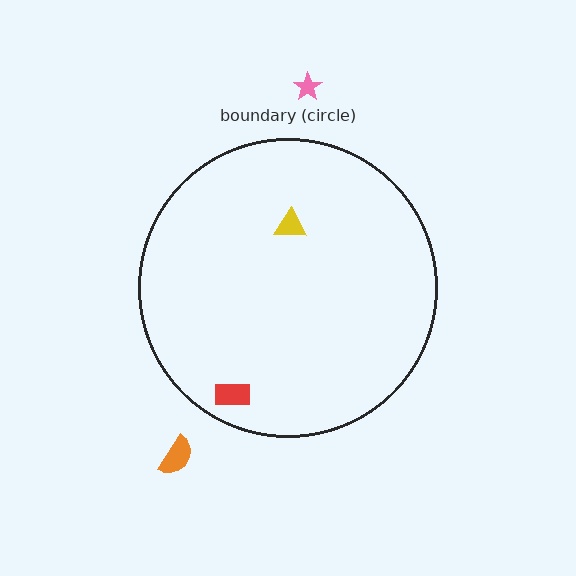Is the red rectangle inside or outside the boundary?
Inside.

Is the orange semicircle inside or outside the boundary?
Outside.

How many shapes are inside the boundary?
2 inside, 2 outside.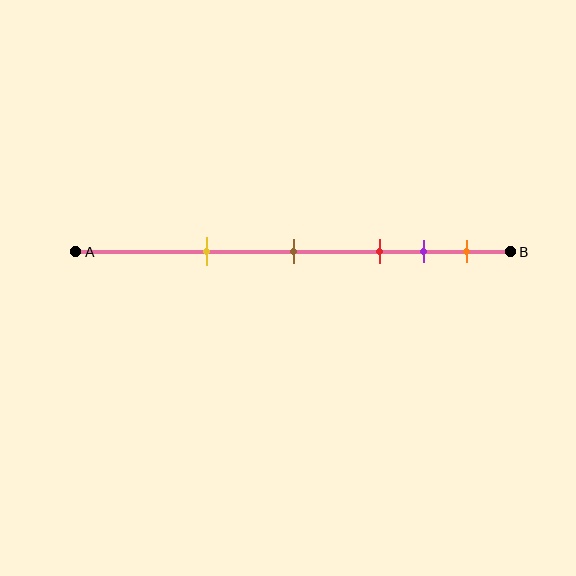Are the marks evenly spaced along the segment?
No, the marks are not evenly spaced.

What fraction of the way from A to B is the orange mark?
The orange mark is approximately 90% (0.9) of the way from A to B.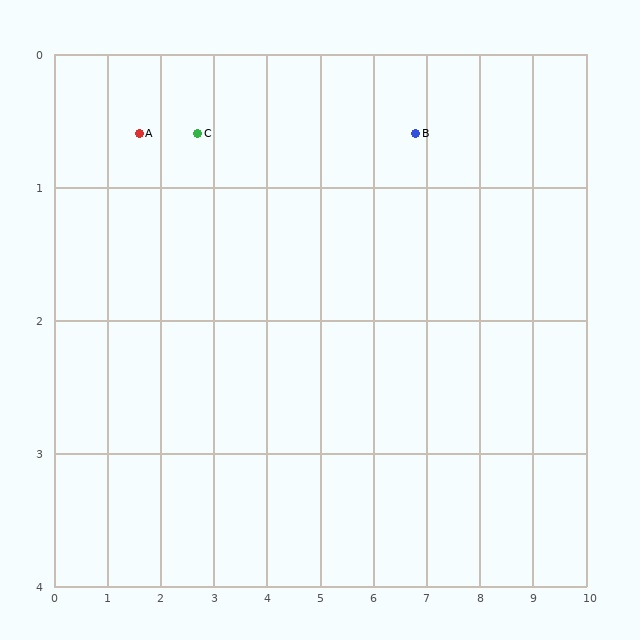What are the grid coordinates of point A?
Point A is at approximately (1.6, 0.6).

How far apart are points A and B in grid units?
Points A and B are about 5.2 grid units apart.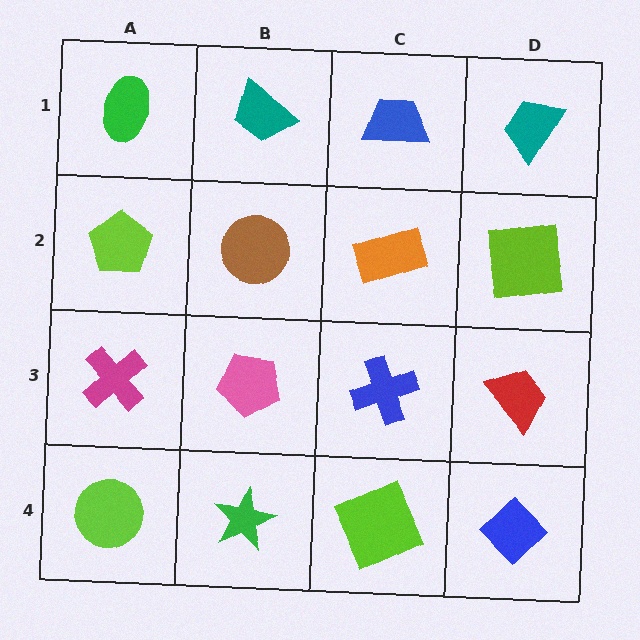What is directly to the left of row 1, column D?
A blue trapezoid.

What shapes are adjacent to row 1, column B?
A brown circle (row 2, column B), a green ellipse (row 1, column A), a blue trapezoid (row 1, column C).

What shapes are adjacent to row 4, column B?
A pink pentagon (row 3, column B), a lime circle (row 4, column A), a lime square (row 4, column C).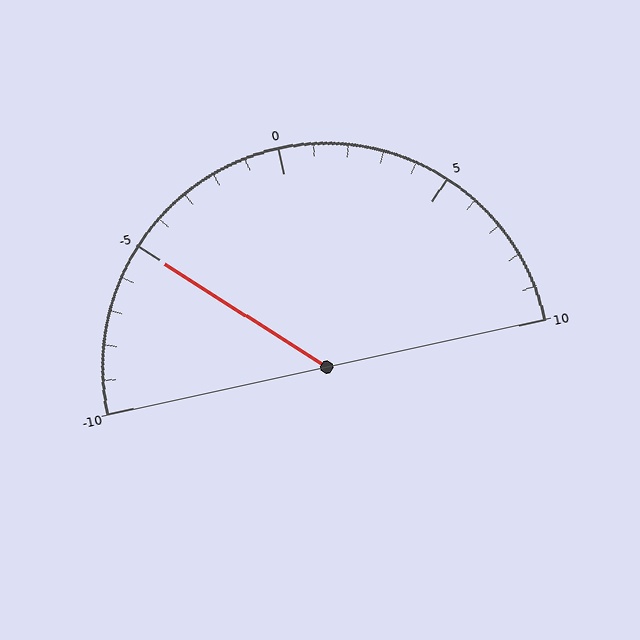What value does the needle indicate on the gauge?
The needle indicates approximately -5.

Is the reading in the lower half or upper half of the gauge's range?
The reading is in the lower half of the range (-10 to 10).